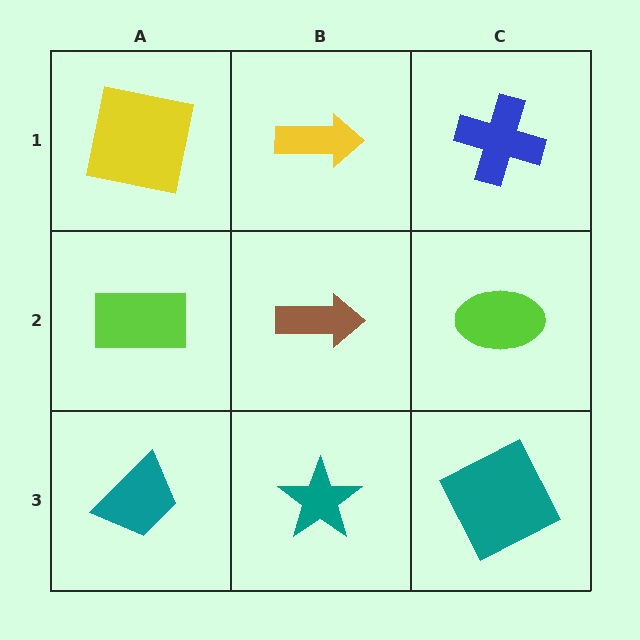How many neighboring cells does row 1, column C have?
2.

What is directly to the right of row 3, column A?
A teal star.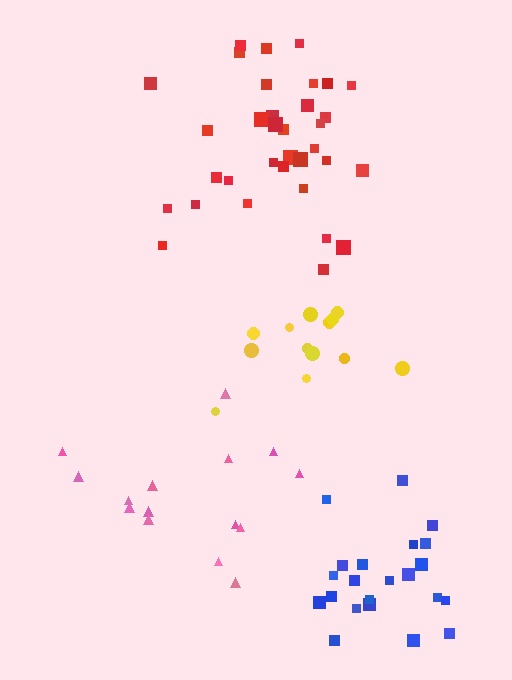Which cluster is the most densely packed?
Red.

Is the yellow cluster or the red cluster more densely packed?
Red.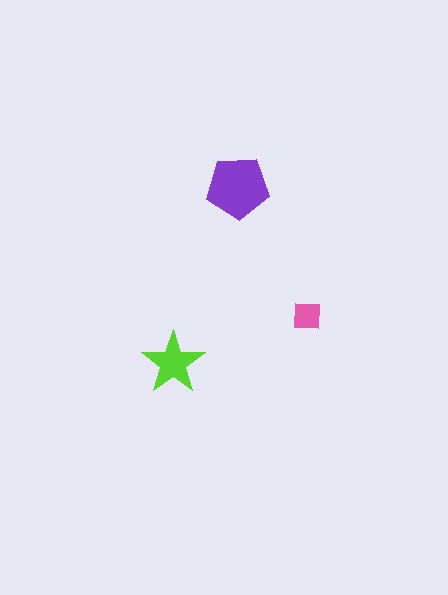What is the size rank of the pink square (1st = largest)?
3rd.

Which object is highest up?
The purple pentagon is topmost.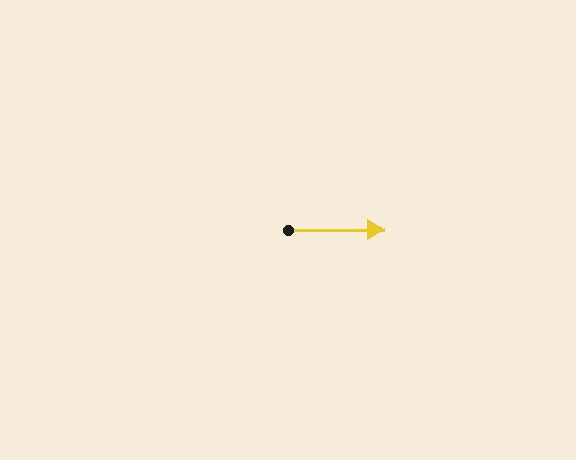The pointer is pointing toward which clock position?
Roughly 3 o'clock.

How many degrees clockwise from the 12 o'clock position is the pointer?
Approximately 90 degrees.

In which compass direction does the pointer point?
East.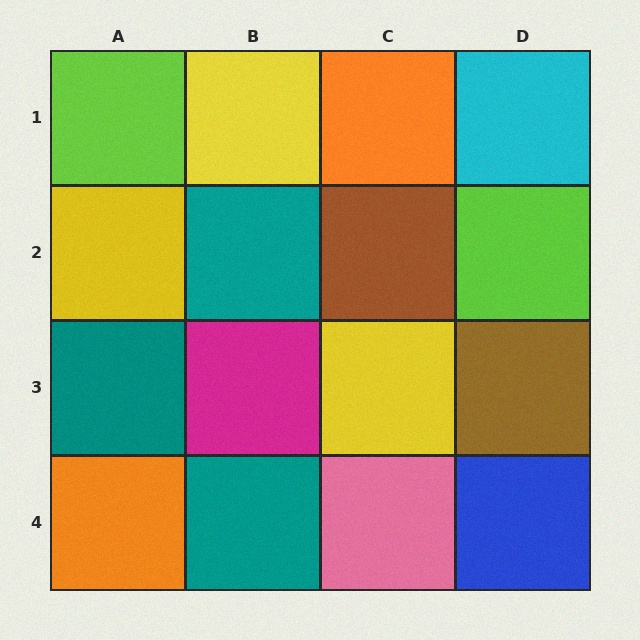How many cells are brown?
2 cells are brown.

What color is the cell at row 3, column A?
Teal.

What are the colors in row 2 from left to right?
Yellow, teal, brown, lime.